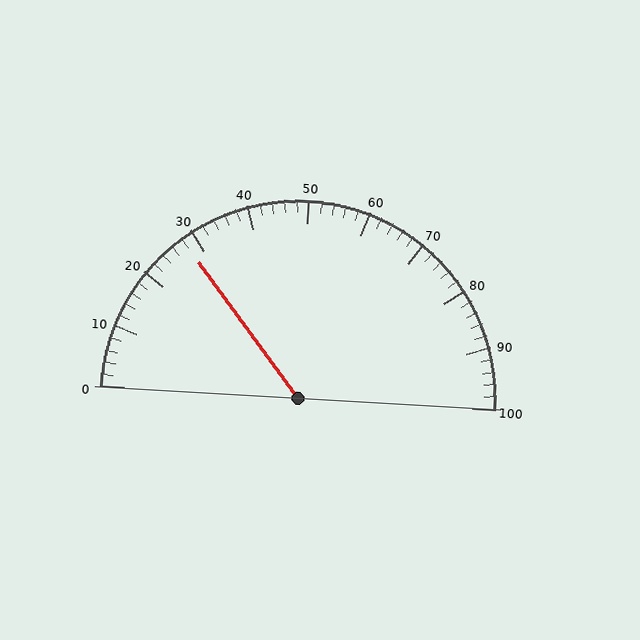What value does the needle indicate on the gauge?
The needle indicates approximately 28.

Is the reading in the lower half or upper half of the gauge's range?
The reading is in the lower half of the range (0 to 100).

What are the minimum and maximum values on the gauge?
The gauge ranges from 0 to 100.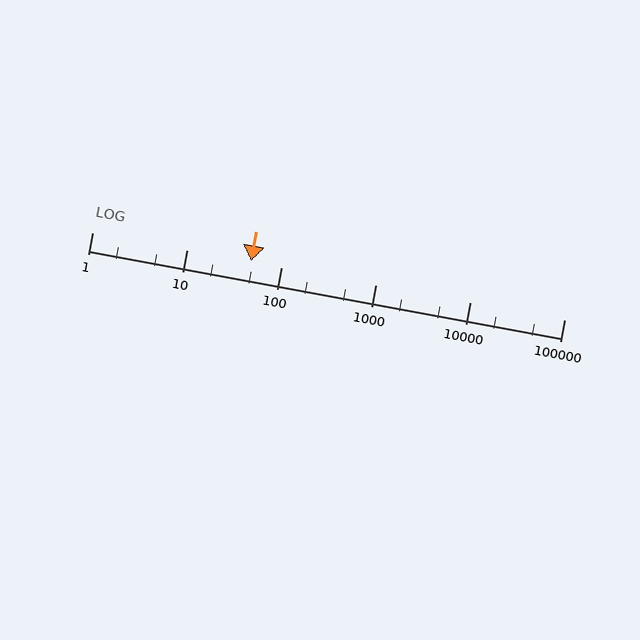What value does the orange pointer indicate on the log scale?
The pointer indicates approximately 48.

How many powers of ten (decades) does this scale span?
The scale spans 5 decades, from 1 to 100000.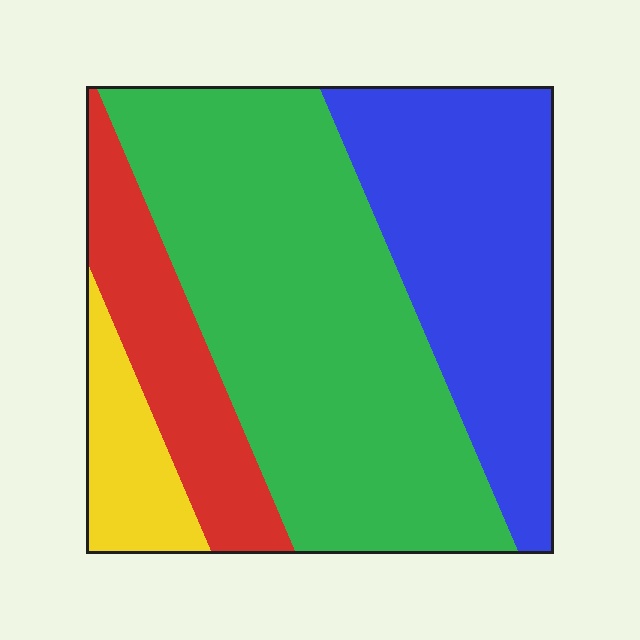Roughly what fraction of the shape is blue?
Blue takes up about one quarter (1/4) of the shape.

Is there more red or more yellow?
Red.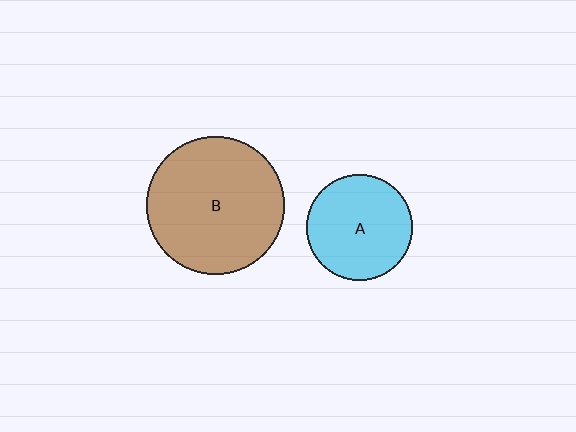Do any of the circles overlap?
No, none of the circles overlap.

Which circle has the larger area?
Circle B (brown).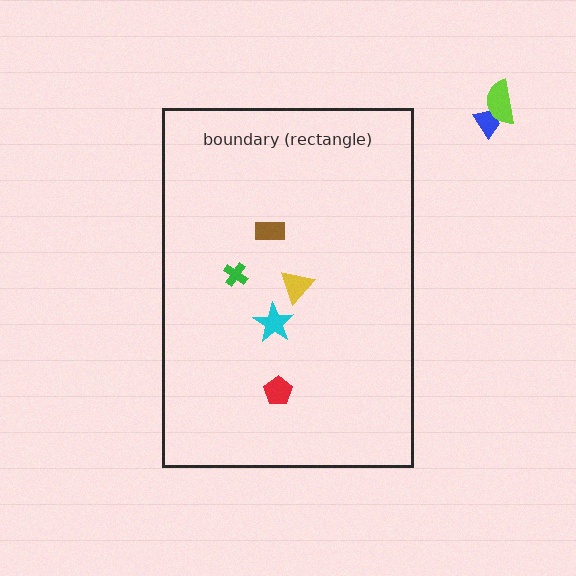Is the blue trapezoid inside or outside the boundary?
Outside.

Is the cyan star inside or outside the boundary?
Inside.